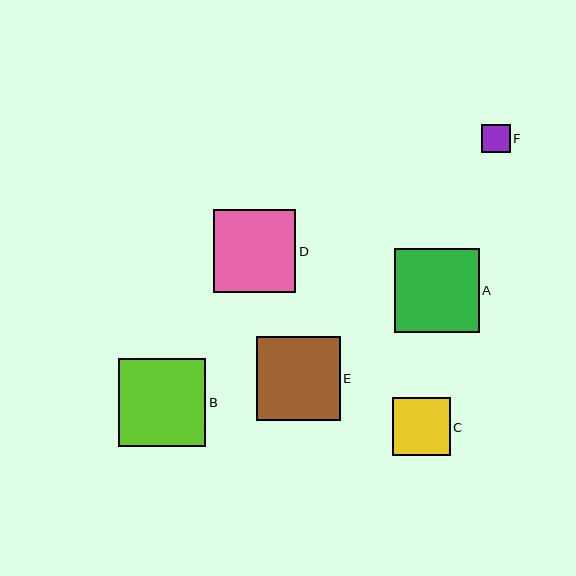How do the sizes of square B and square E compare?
Square B and square E are approximately the same size.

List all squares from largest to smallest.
From largest to smallest: B, A, E, D, C, F.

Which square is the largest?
Square B is the largest with a size of approximately 87 pixels.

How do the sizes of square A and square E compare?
Square A and square E are approximately the same size.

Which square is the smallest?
Square F is the smallest with a size of approximately 28 pixels.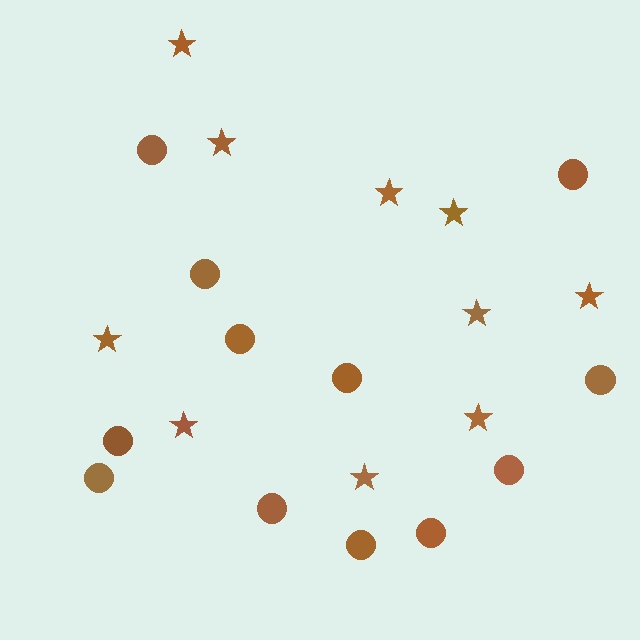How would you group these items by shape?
There are 2 groups: one group of stars (10) and one group of circles (12).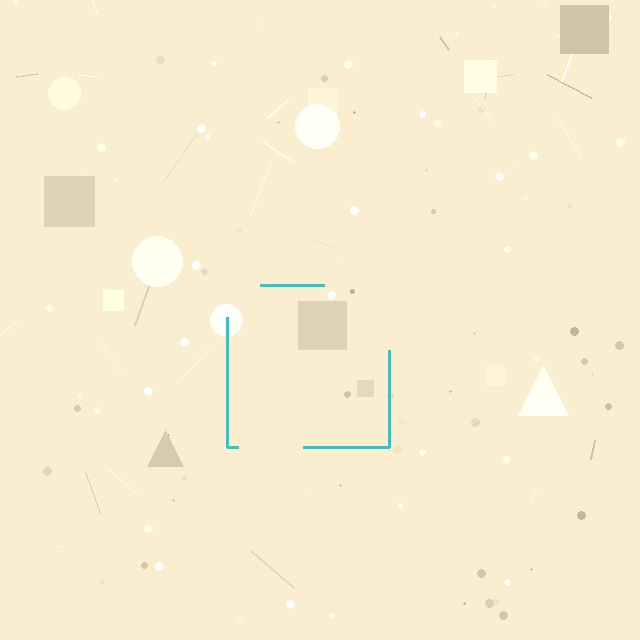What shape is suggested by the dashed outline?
The dashed outline suggests a square.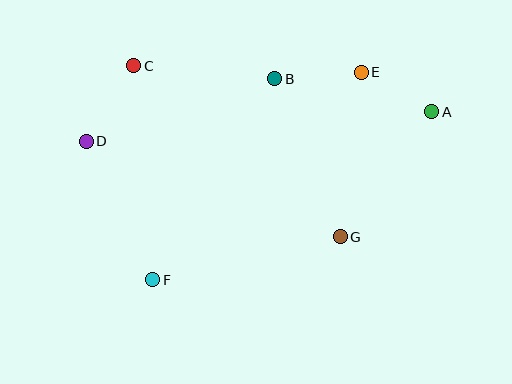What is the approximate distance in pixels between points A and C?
The distance between A and C is approximately 301 pixels.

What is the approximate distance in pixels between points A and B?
The distance between A and B is approximately 160 pixels.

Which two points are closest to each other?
Points A and E are closest to each other.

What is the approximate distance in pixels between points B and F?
The distance between B and F is approximately 235 pixels.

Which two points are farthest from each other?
Points A and D are farthest from each other.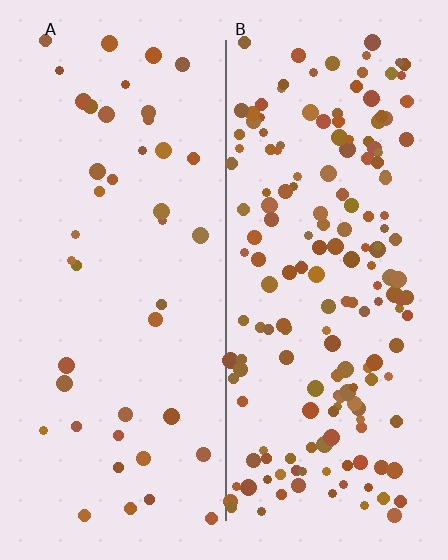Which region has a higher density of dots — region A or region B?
B (the right).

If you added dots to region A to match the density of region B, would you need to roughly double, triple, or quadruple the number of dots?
Approximately quadruple.